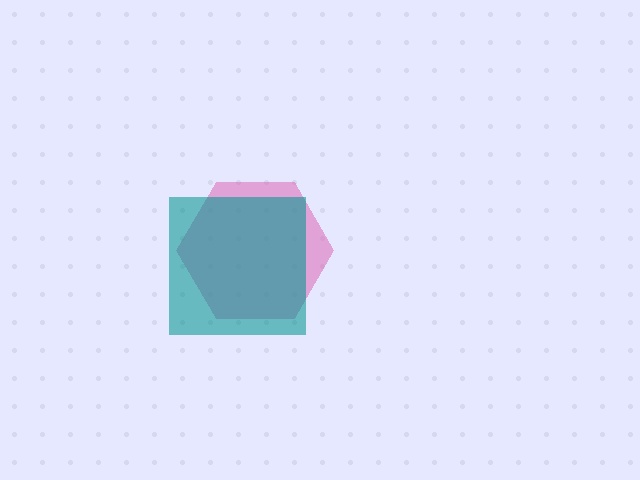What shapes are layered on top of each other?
The layered shapes are: a pink hexagon, a teal square.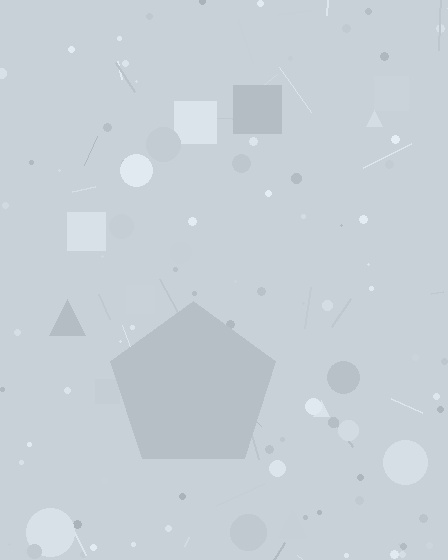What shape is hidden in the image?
A pentagon is hidden in the image.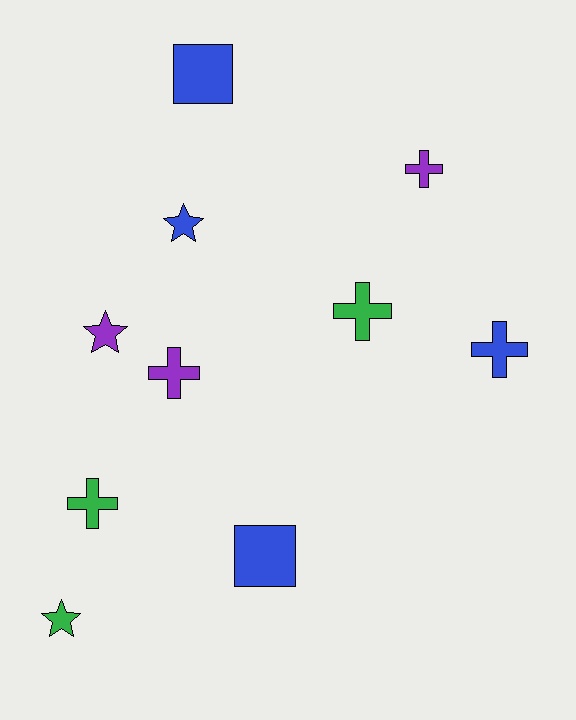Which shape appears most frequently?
Cross, with 5 objects.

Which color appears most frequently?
Blue, with 4 objects.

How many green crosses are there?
There are 2 green crosses.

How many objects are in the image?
There are 10 objects.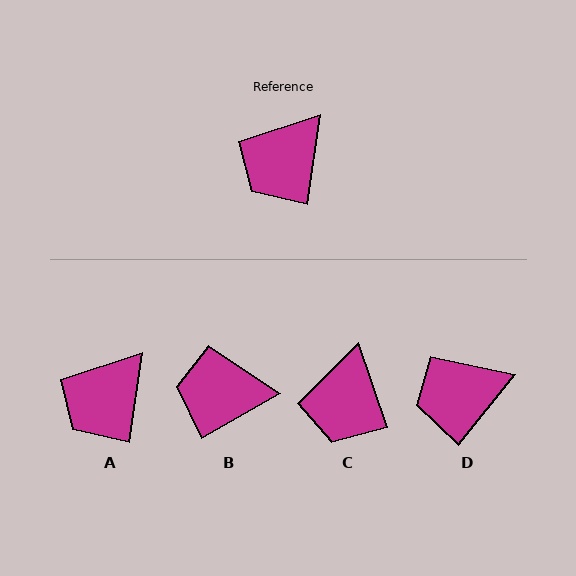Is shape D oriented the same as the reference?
No, it is off by about 31 degrees.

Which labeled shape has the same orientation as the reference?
A.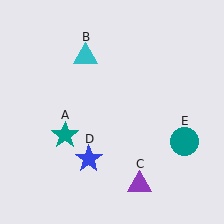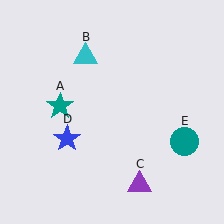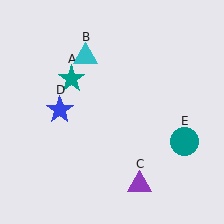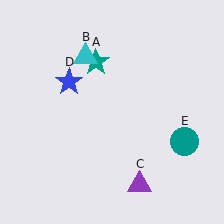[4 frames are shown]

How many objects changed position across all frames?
2 objects changed position: teal star (object A), blue star (object D).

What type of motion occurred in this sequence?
The teal star (object A), blue star (object D) rotated clockwise around the center of the scene.